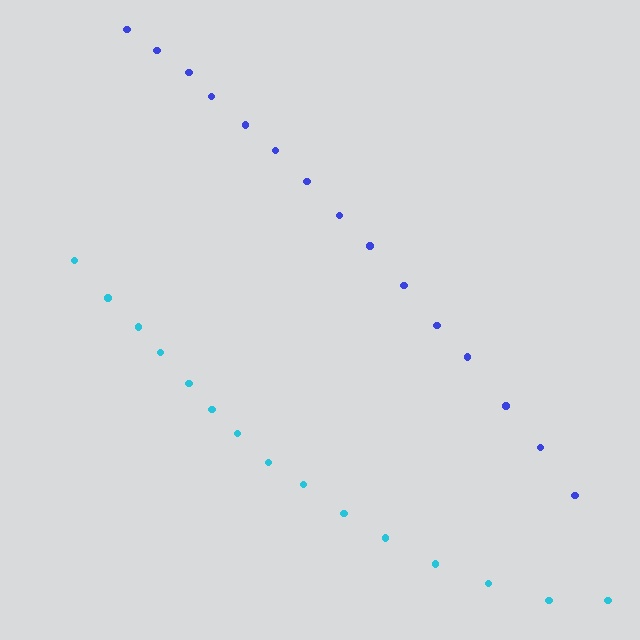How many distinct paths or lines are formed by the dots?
There are 2 distinct paths.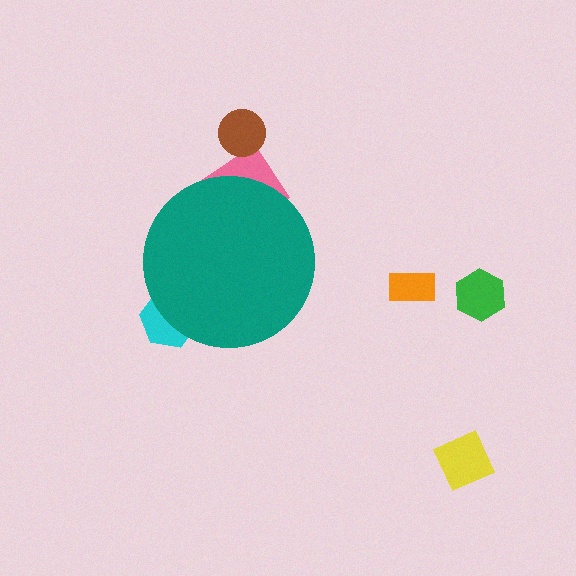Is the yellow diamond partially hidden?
No, the yellow diamond is fully visible.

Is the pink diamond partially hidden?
Yes, the pink diamond is partially hidden behind the teal circle.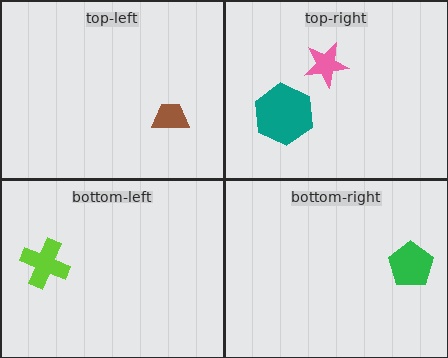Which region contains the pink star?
The top-right region.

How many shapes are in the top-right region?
2.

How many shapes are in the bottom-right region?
1.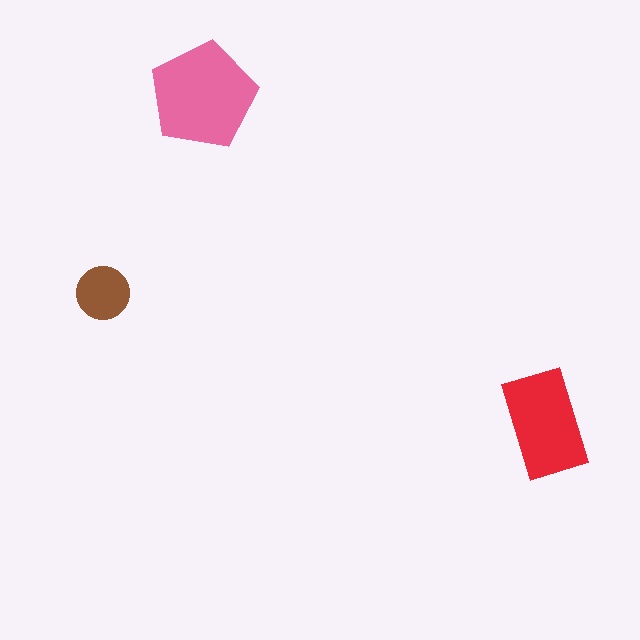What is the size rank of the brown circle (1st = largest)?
3rd.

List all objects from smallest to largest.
The brown circle, the red rectangle, the pink pentagon.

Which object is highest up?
The pink pentagon is topmost.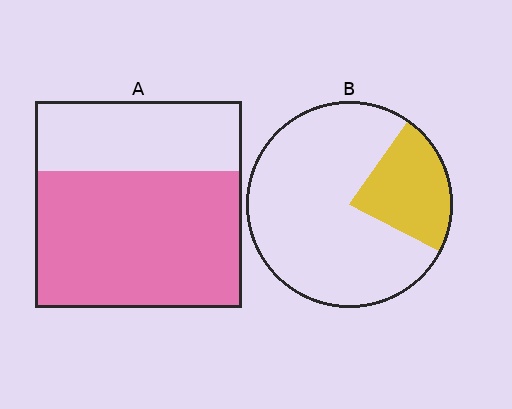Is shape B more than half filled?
No.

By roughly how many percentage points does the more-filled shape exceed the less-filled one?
By roughly 45 percentage points (A over B).